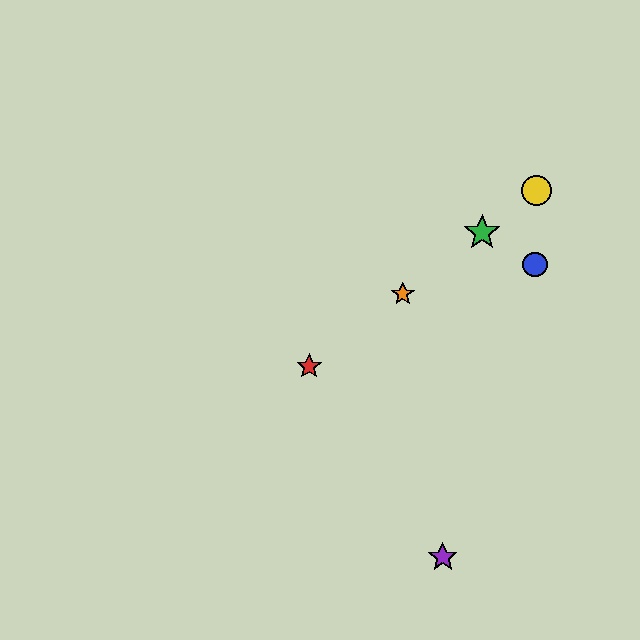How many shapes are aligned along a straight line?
4 shapes (the red star, the green star, the yellow circle, the orange star) are aligned along a straight line.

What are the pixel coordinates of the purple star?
The purple star is at (443, 557).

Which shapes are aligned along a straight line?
The red star, the green star, the yellow circle, the orange star are aligned along a straight line.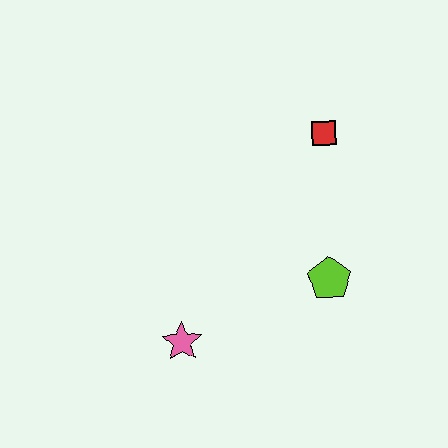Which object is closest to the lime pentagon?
The red square is closest to the lime pentagon.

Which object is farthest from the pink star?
The red square is farthest from the pink star.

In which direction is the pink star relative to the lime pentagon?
The pink star is to the left of the lime pentagon.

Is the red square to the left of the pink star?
No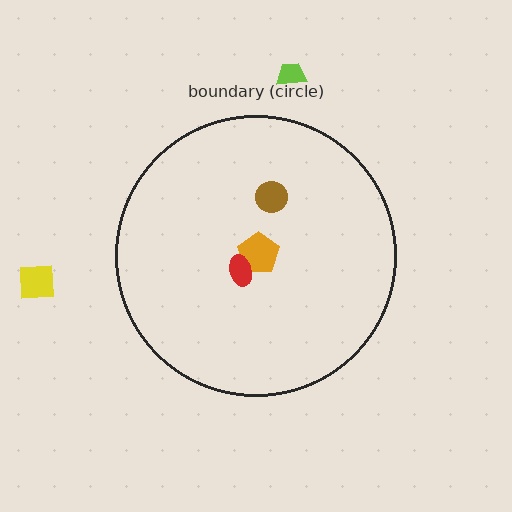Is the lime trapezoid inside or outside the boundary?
Outside.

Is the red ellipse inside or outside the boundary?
Inside.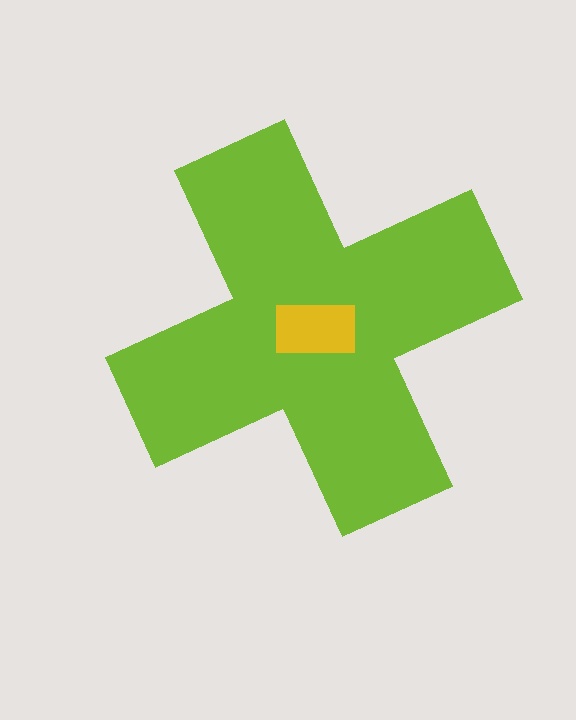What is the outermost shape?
The lime cross.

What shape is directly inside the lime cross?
The yellow rectangle.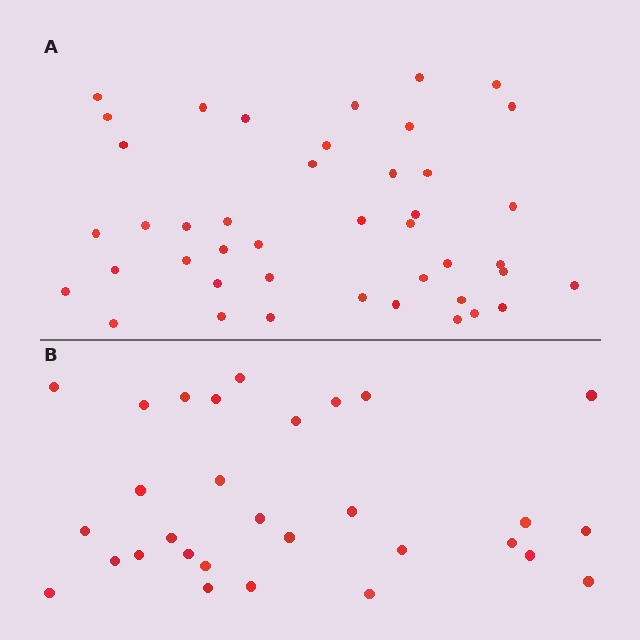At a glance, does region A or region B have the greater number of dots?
Region A (the top region) has more dots.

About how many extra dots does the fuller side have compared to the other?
Region A has approximately 15 more dots than region B.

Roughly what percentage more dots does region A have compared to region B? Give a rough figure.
About 45% more.